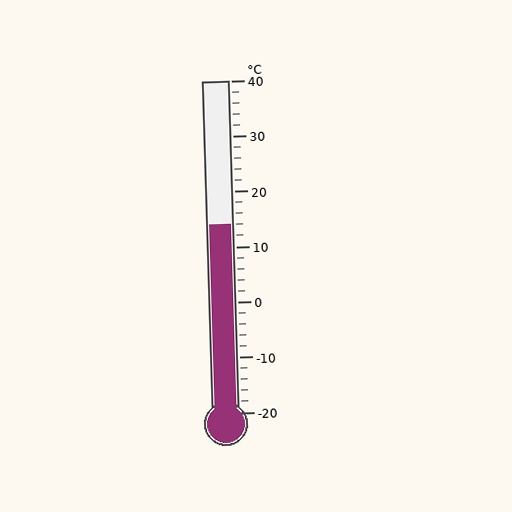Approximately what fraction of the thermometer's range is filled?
The thermometer is filled to approximately 55% of its range.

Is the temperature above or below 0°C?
The temperature is above 0°C.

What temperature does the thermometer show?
The thermometer shows approximately 14°C.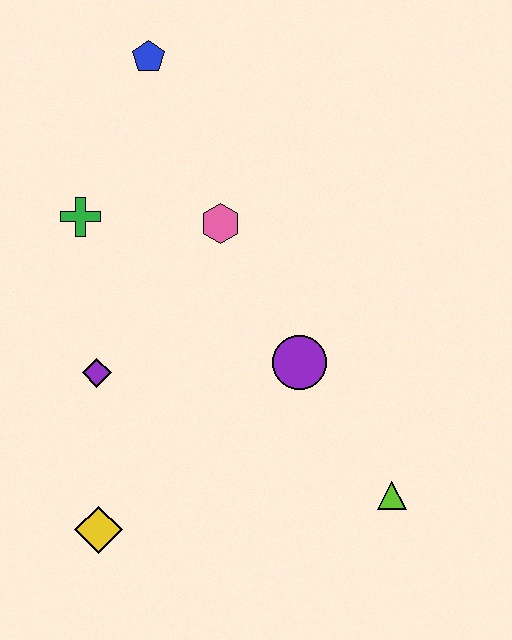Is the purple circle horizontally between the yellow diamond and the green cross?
No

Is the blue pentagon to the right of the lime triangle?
No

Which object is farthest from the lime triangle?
The blue pentagon is farthest from the lime triangle.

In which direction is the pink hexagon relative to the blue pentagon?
The pink hexagon is below the blue pentagon.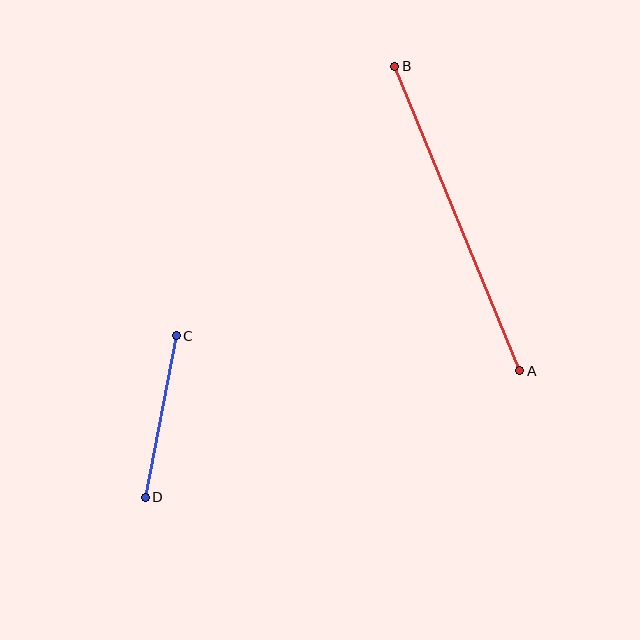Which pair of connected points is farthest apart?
Points A and B are farthest apart.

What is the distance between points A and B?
The distance is approximately 329 pixels.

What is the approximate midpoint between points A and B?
The midpoint is at approximately (457, 219) pixels.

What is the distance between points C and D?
The distance is approximately 165 pixels.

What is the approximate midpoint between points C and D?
The midpoint is at approximately (161, 417) pixels.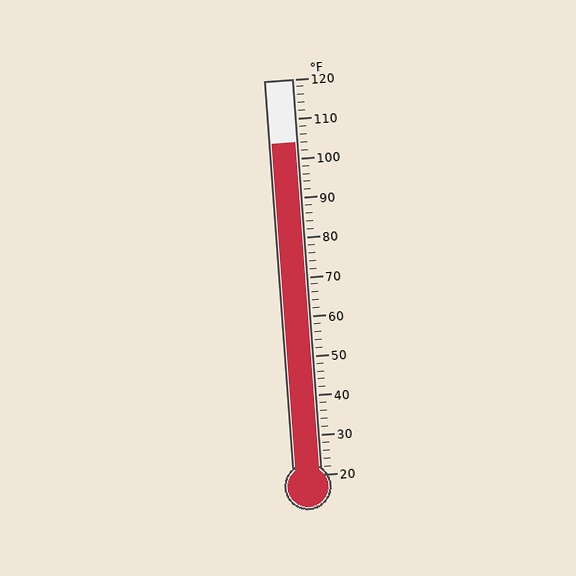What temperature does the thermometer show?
The thermometer shows approximately 104°F.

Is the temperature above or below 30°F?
The temperature is above 30°F.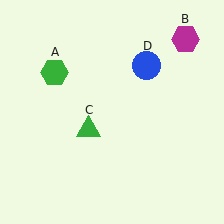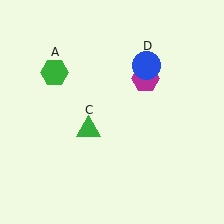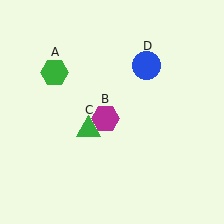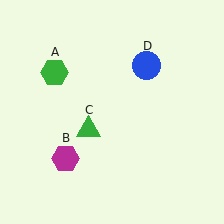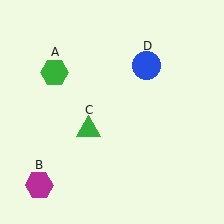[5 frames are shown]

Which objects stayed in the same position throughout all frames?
Green hexagon (object A) and green triangle (object C) and blue circle (object D) remained stationary.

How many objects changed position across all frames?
1 object changed position: magenta hexagon (object B).